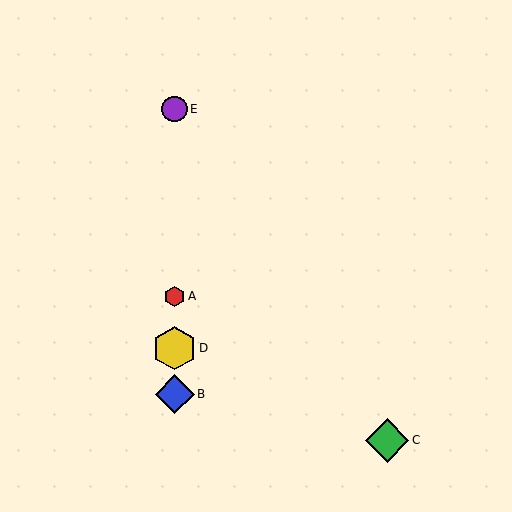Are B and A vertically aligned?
Yes, both are at x≈175.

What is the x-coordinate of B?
Object B is at x≈175.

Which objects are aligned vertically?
Objects A, B, D, E are aligned vertically.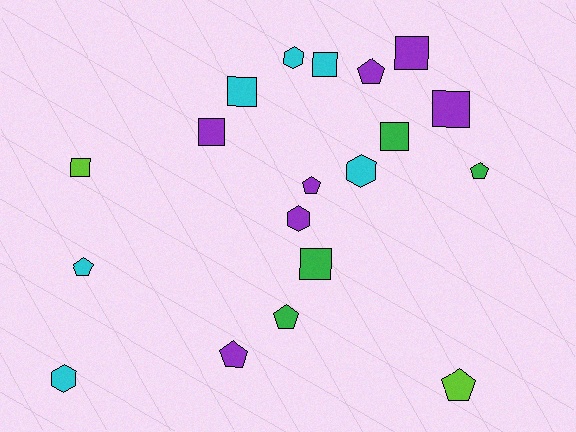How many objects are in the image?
There are 19 objects.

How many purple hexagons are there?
There is 1 purple hexagon.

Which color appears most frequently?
Purple, with 7 objects.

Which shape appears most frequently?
Square, with 8 objects.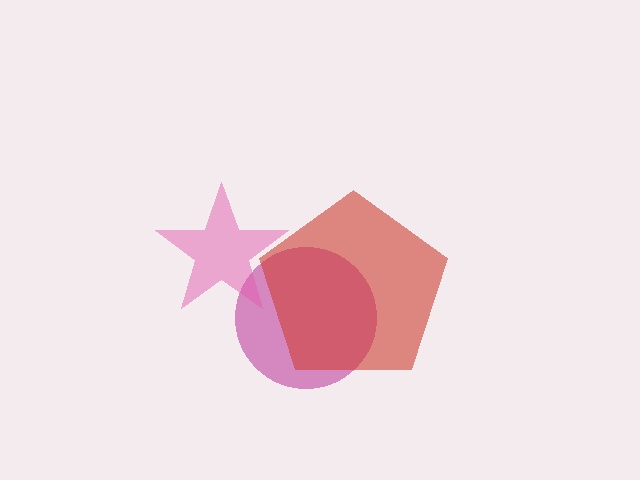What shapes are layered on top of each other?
The layered shapes are: a magenta circle, a red pentagon, a pink star.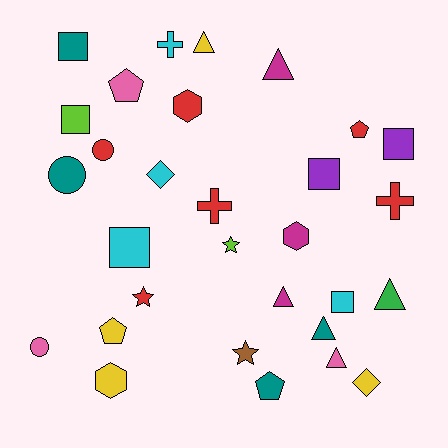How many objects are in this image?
There are 30 objects.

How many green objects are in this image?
There is 1 green object.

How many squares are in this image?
There are 6 squares.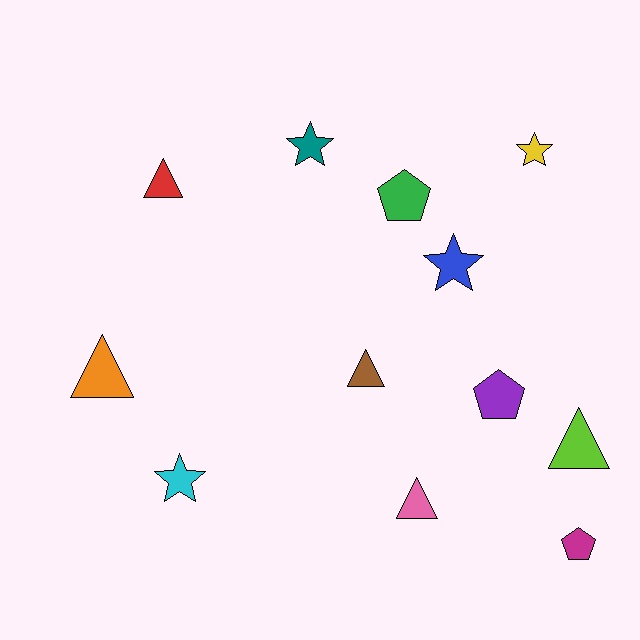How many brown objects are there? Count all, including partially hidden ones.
There is 1 brown object.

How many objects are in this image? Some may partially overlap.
There are 12 objects.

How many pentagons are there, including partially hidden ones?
There are 3 pentagons.